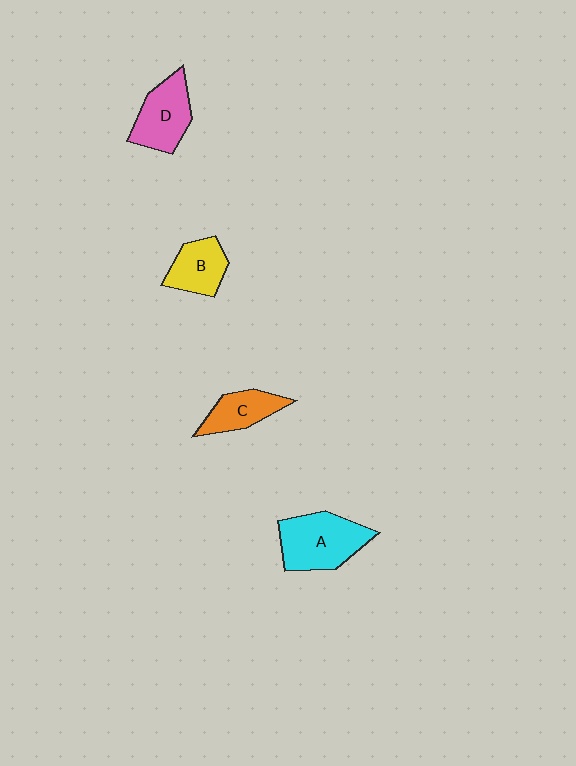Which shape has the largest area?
Shape A (cyan).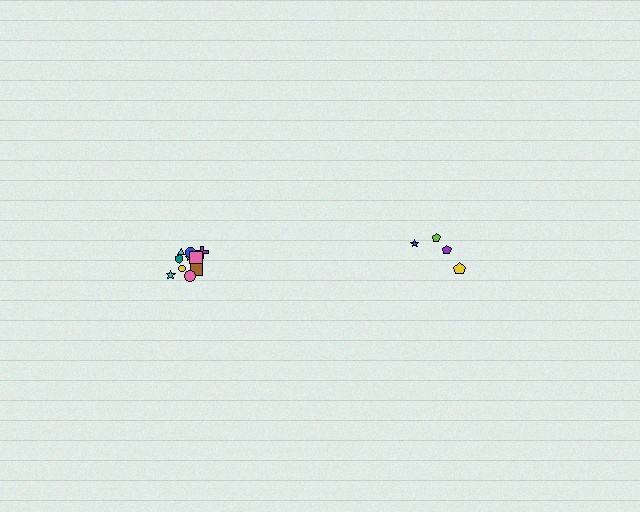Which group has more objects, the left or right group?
The left group.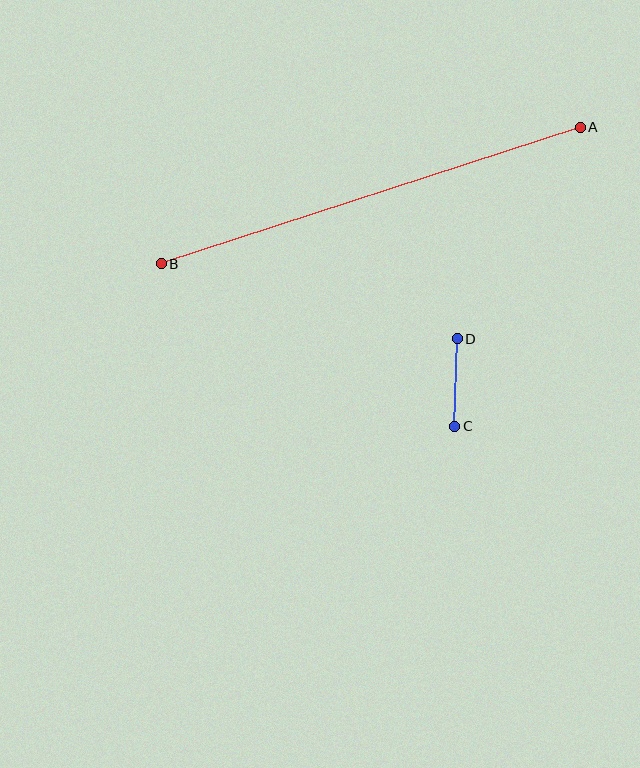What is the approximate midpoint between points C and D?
The midpoint is at approximately (456, 382) pixels.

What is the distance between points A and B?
The distance is approximately 441 pixels.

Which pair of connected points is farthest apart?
Points A and B are farthest apart.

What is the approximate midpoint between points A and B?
The midpoint is at approximately (371, 196) pixels.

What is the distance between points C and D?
The distance is approximately 88 pixels.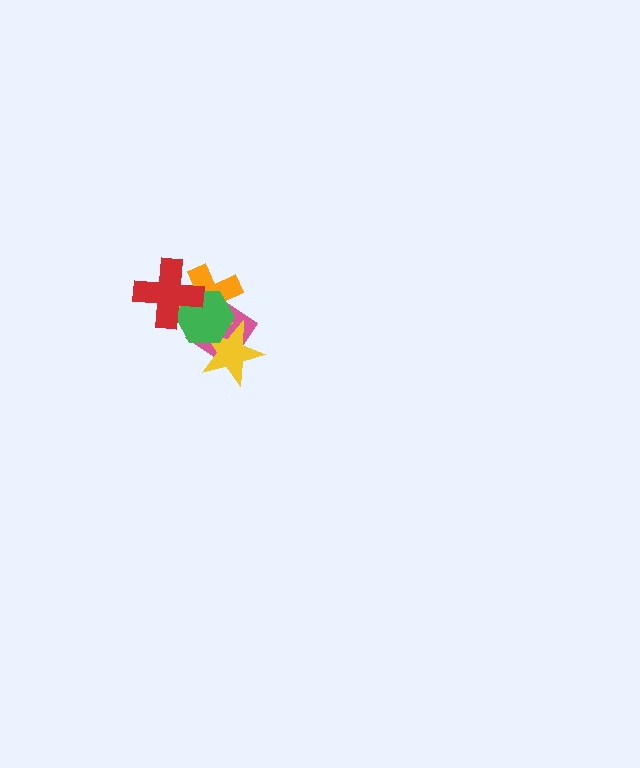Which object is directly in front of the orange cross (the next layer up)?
The green hexagon is directly in front of the orange cross.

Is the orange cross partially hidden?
Yes, it is partially covered by another shape.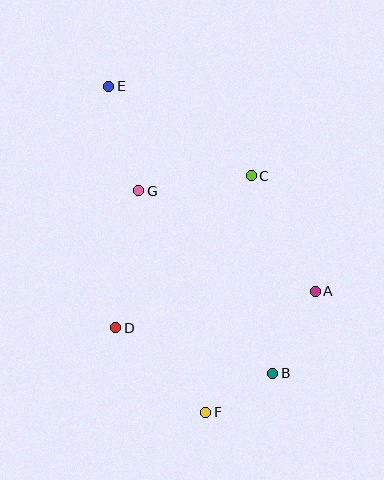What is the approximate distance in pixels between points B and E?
The distance between B and E is approximately 331 pixels.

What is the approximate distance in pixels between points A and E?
The distance between A and E is approximately 291 pixels.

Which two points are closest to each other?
Points B and F are closest to each other.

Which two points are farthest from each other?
Points E and F are farthest from each other.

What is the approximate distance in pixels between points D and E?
The distance between D and E is approximately 242 pixels.